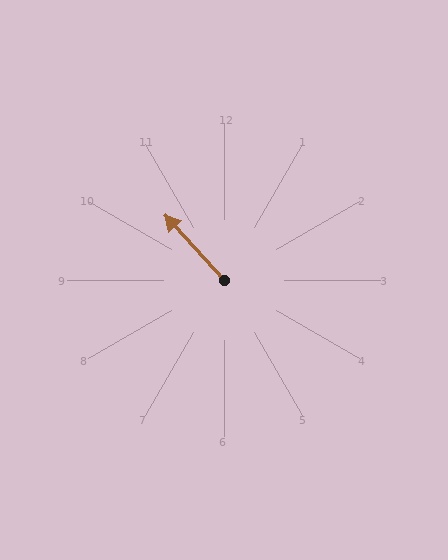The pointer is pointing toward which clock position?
Roughly 11 o'clock.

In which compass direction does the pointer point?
Northwest.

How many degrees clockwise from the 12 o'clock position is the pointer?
Approximately 318 degrees.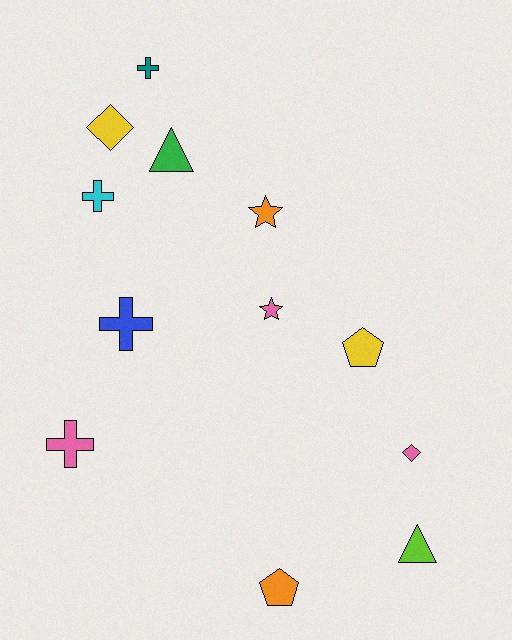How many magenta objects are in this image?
There are no magenta objects.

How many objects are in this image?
There are 12 objects.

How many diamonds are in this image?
There are 2 diamonds.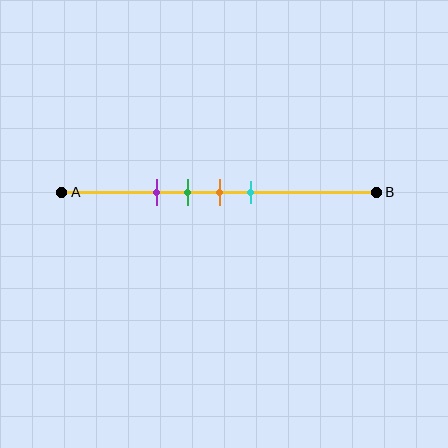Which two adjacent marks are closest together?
The green and orange marks are the closest adjacent pair.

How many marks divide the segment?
There are 4 marks dividing the segment.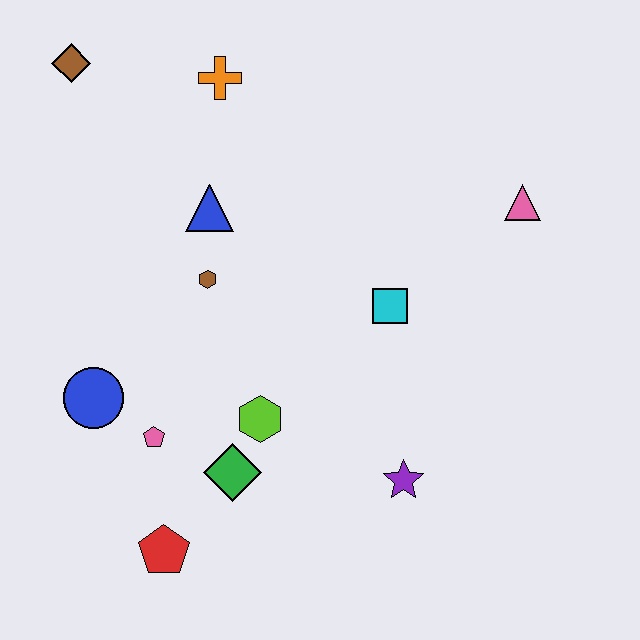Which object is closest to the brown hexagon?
The blue triangle is closest to the brown hexagon.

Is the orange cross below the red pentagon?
No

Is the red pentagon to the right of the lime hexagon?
No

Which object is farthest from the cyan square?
The brown diamond is farthest from the cyan square.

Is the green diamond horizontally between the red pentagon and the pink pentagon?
No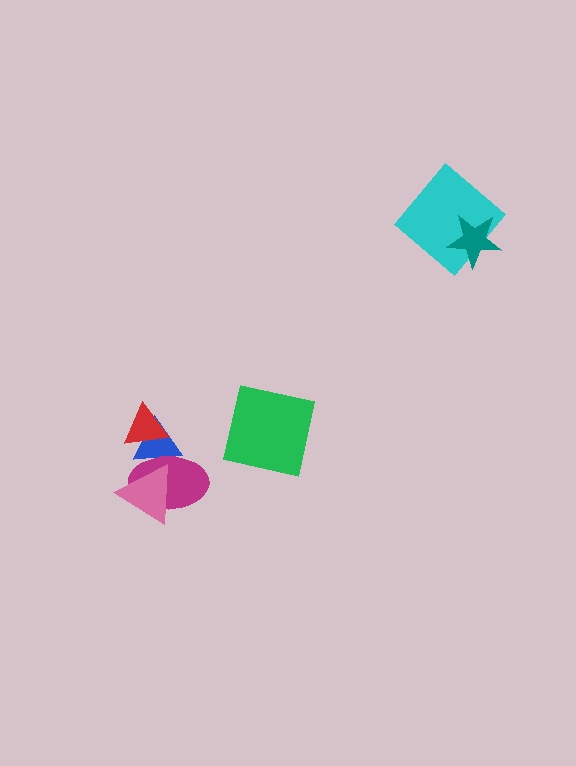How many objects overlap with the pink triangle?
2 objects overlap with the pink triangle.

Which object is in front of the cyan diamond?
The teal star is in front of the cyan diamond.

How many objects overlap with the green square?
0 objects overlap with the green square.